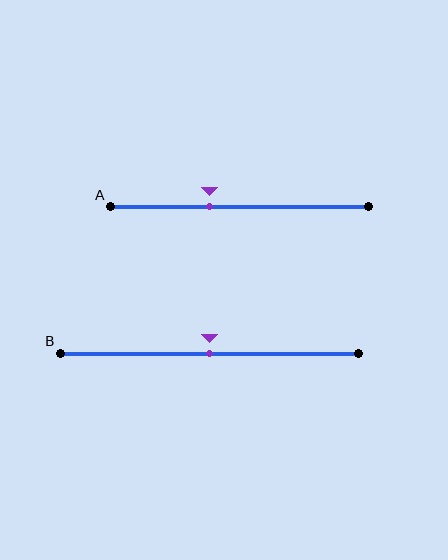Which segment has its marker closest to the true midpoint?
Segment B has its marker closest to the true midpoint.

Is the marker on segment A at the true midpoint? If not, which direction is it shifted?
No, the marker on segment A is shifted to the left by about 11% of the segment length.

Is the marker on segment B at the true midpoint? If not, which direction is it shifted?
Yes, the marker on segment B is at the true midpoint.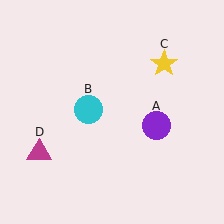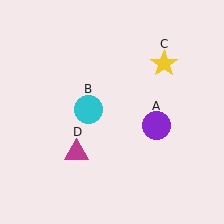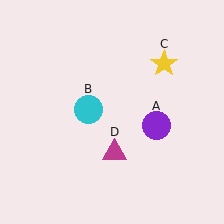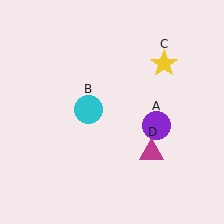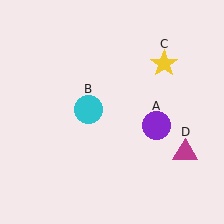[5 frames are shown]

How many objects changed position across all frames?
1 object changed position: magenta triangle (object D).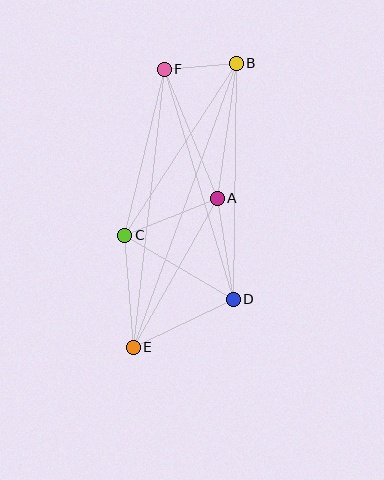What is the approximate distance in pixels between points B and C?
The distance between B and C is approximately 205 pixels.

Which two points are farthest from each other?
Points B and E are farthest from each other.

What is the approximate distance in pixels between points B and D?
The distance between B and D is approximately 236 pixels.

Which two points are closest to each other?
Points B and F are closest to each other.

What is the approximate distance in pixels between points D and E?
The distance between D and E is approximately 111 pixels.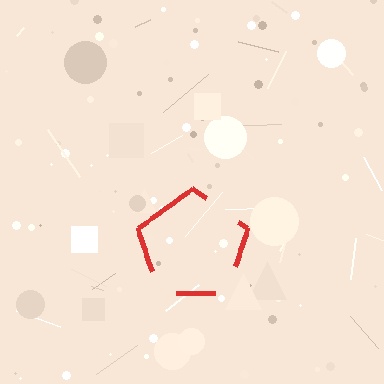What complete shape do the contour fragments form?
The contour fragments form a pentagon.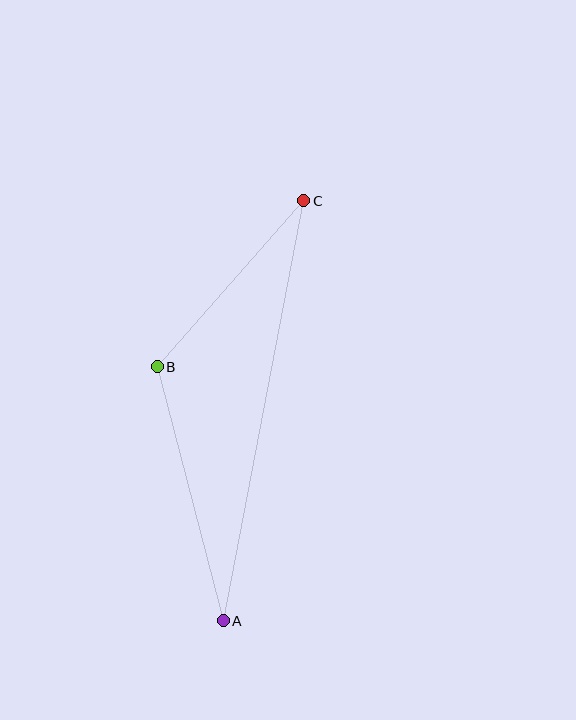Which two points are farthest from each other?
Points A and C are farthest from each other.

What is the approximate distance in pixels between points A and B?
The distance between A and B is approximately 262 pixels.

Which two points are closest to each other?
Points B and C are closest to each other.